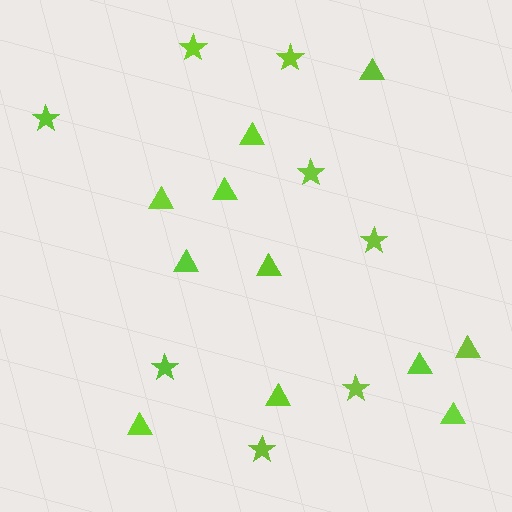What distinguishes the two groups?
There are 2 groups: one group of triangles (11) and one group of stars (8).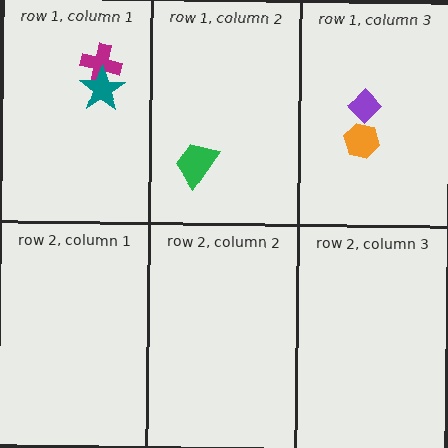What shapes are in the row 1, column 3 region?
The purple diamond, the orange hexagon.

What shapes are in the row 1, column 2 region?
The green trapezoid.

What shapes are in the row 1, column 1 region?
The magenta cross, the teal star.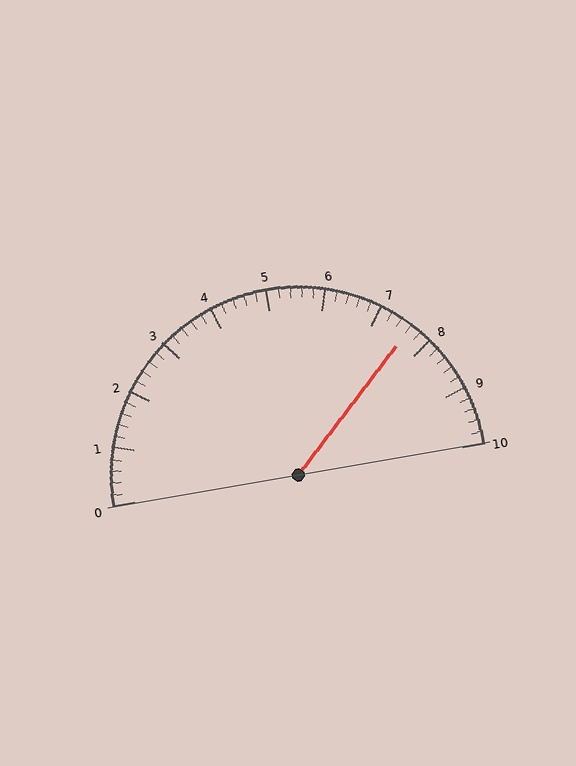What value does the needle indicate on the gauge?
The needle indicates approximately 7.6.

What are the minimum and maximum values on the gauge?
The gauge ranges from 0 to 10.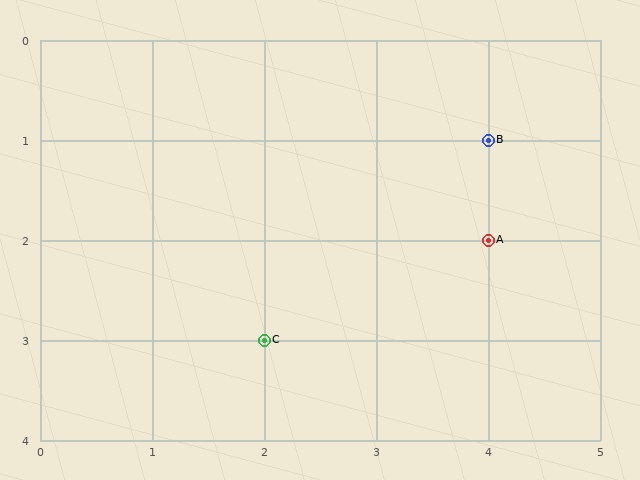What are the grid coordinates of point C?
Point C is at grid coordinates (2, 3).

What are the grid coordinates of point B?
Point B is at grid coordinates (4, 1).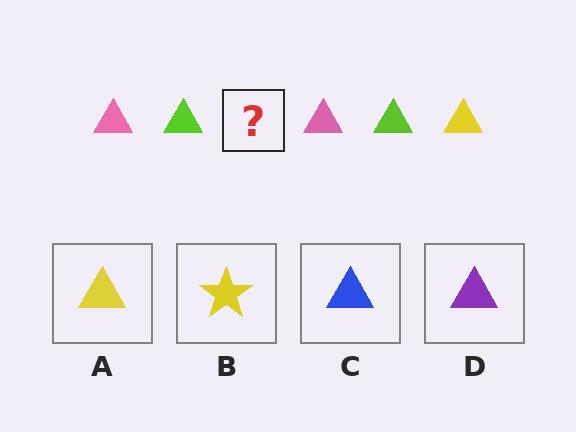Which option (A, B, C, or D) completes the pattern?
A.